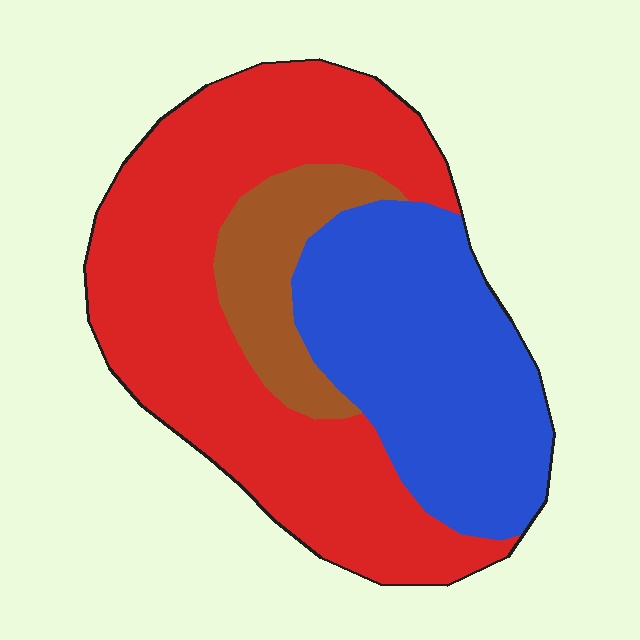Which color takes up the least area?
Brown, at roughly 15%.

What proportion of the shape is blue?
Blue takes up between a third and a half of the shape.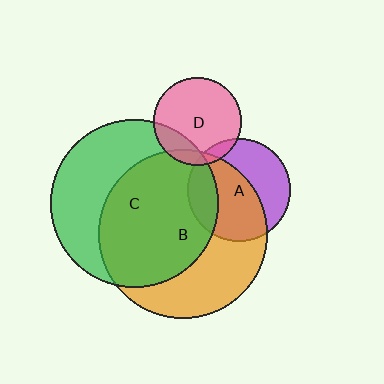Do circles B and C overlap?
Yes.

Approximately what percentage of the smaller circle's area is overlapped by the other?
Approximately 55%.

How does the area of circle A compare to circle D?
Approximately 1.4 times.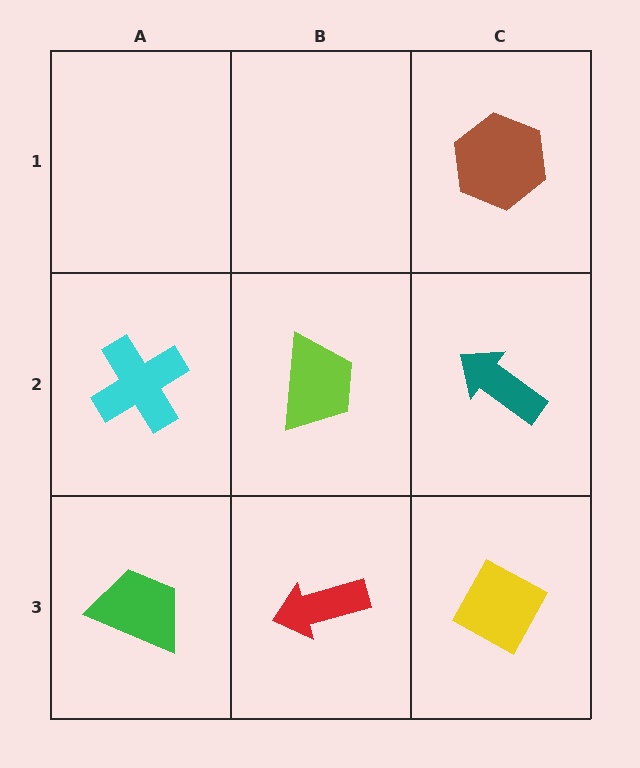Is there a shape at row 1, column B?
No, that cell is empty.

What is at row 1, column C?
A brown hexagon.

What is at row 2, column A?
A cyan cross.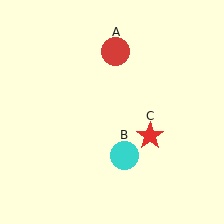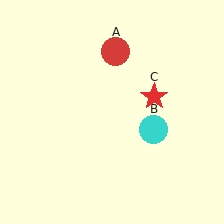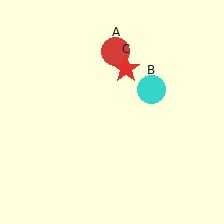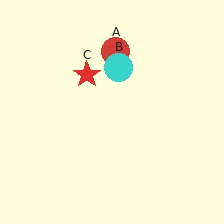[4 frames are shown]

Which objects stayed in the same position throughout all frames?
Red circle (object A) remained stationary.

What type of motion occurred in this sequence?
The cyan circle (object B), red star (object C) rotated counterclockwise around the center of the scene.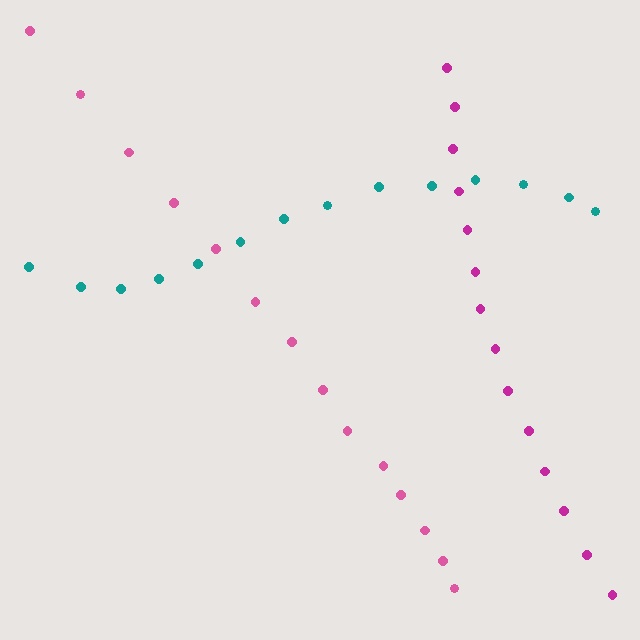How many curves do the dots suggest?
There are 3 distinct paths.